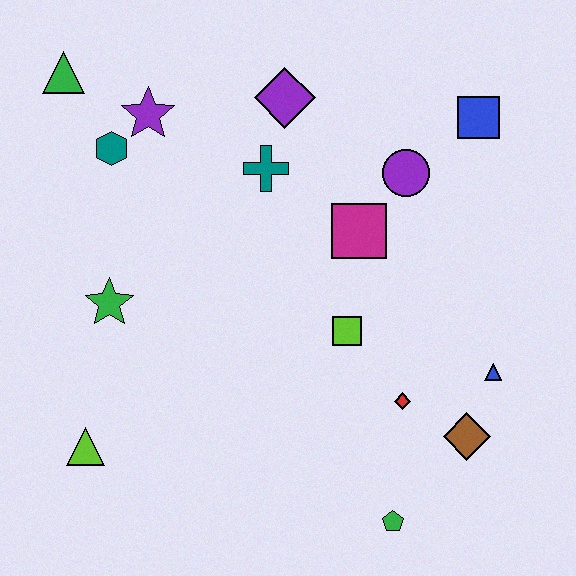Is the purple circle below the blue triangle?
No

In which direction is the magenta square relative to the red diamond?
The magenta square is above the red diamond.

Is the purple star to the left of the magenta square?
Yes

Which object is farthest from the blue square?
The lime triangle is farthest from the blue square.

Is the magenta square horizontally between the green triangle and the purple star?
No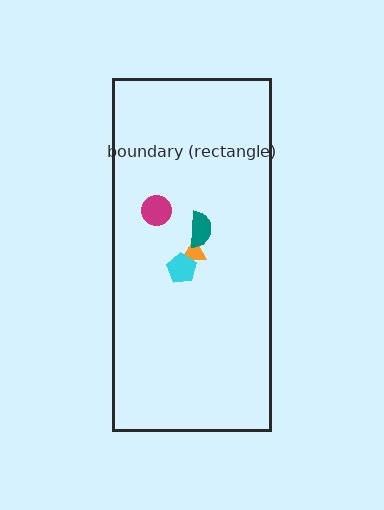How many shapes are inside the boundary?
4 inside, 0 outside.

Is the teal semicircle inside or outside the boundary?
Inside.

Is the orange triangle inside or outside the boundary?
Inside.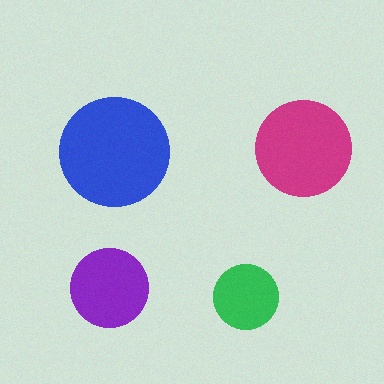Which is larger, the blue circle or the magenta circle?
The blue one.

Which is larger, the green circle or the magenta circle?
The magenta one.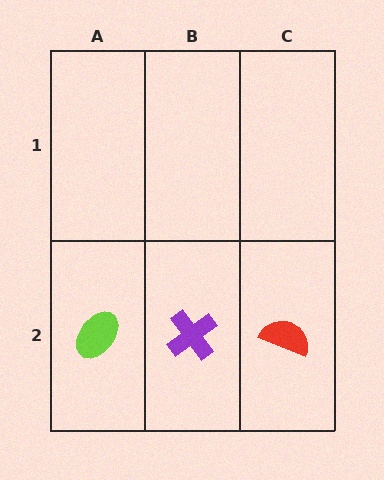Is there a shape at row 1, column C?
No, that cell is empty.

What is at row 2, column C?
A red semicircle.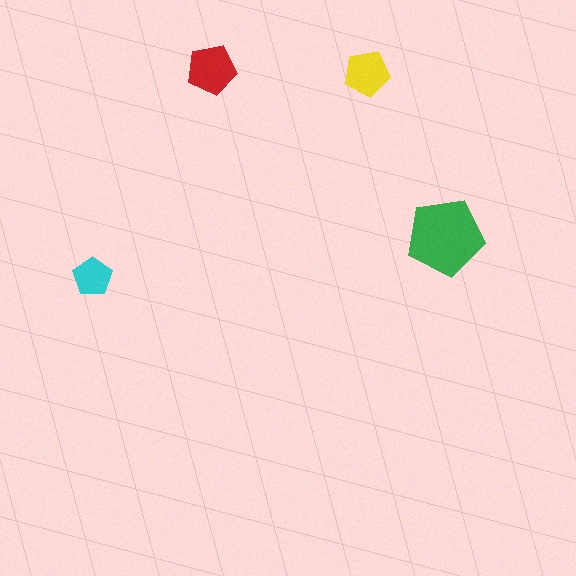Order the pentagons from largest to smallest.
the green one, the red one, the yellow one, the cyan one.